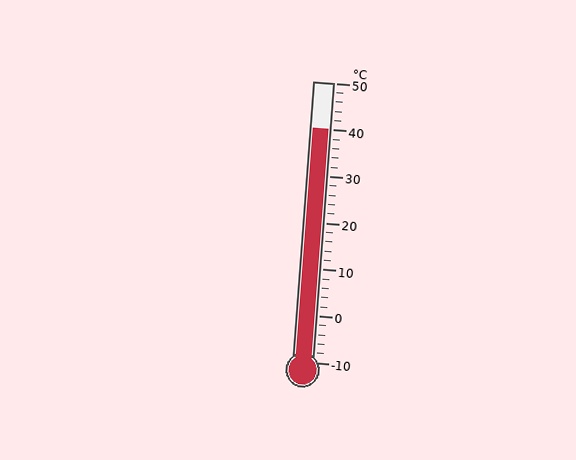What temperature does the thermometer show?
The thermometer shows approximately 40°C.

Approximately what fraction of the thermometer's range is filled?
The thermometer is filled to approximately 85% of its range.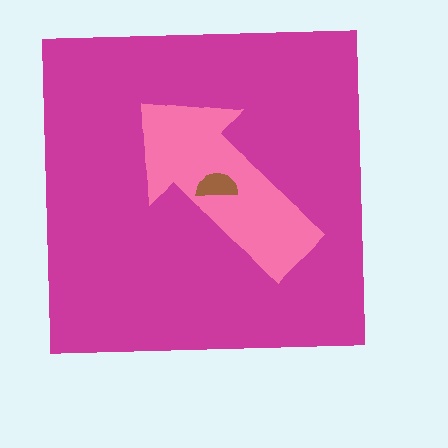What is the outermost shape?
The magenta square.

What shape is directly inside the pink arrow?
The brown semicircle.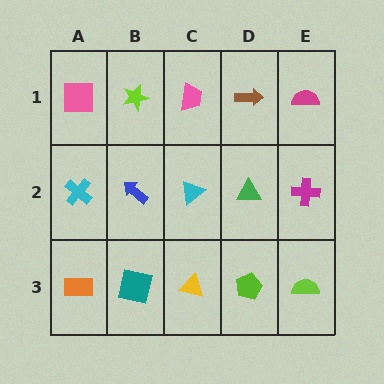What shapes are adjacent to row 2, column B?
A lime star (row 1, column B), a teal square (row 3, column B), a cyan cross (row 2, column A), a cyan triangle (row 2, column C).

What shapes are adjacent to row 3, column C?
A cyan triangle (row 2, column C), a teal square (row 3, column B), a lime pentagon (row 3, column D).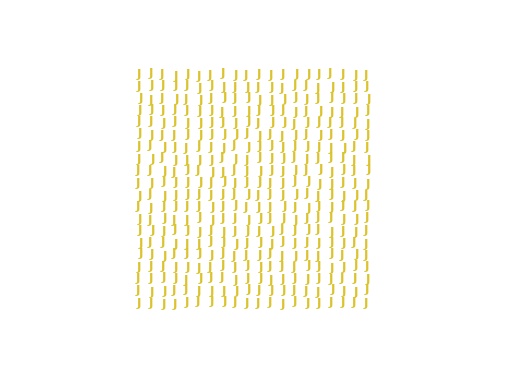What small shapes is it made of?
It is made of small letter J's.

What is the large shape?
The large shape is a square.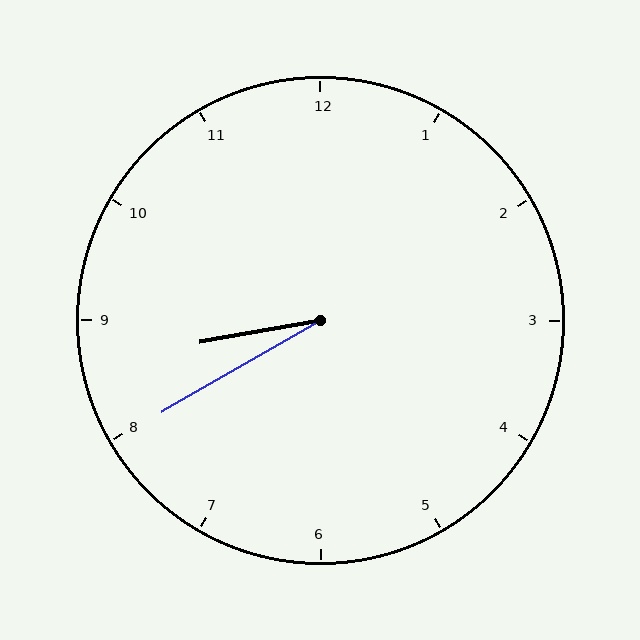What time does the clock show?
8:40.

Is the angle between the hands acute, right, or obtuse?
It is acute.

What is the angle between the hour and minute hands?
Approximately 20 degrees.